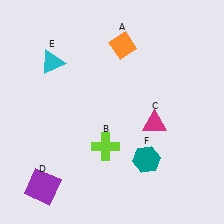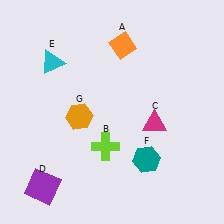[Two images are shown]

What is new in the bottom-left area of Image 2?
An orange hexagon (G) was added in the bottom-left area of Image 2.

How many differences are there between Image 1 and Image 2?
There is 1 difference between the two images.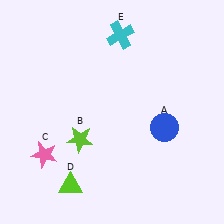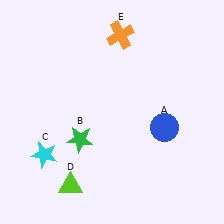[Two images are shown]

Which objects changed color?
B changed from lime to green. C changed from pink to cyan. E changed from cyan to orange.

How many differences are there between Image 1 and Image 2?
There are 3 differences between the two images.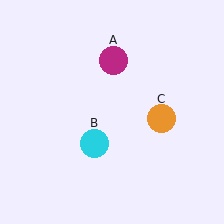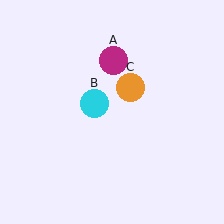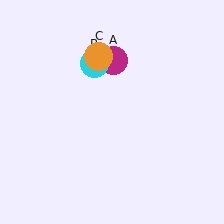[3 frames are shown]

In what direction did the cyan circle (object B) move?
The cyan circle (object B) moved up.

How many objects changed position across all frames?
2 objects changed position: cyan circle (object B), orange circle (object C).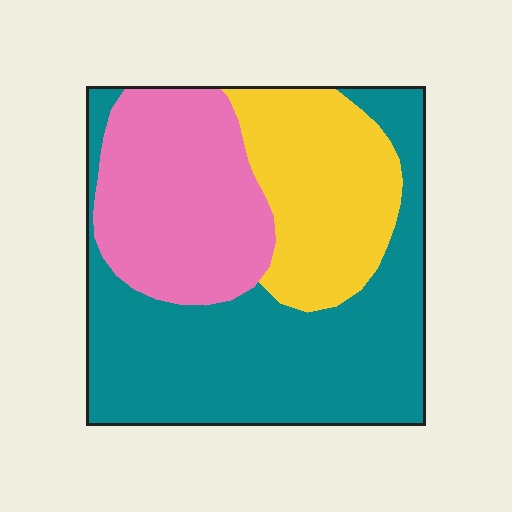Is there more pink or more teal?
Teal.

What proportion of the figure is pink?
Pink takes up between a sixth and a third of the figure.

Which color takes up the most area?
Teal, at roughly 50%.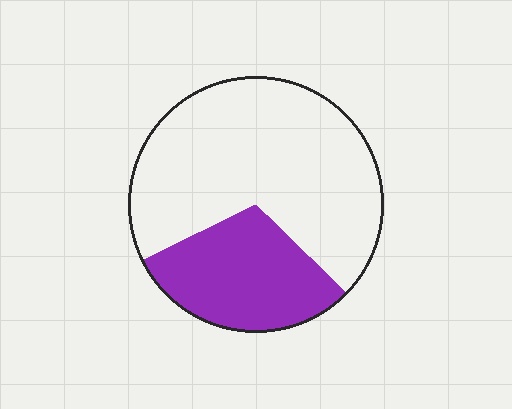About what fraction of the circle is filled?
About one third (1/3).